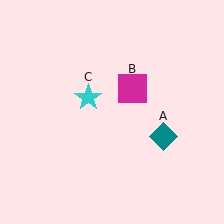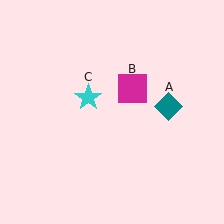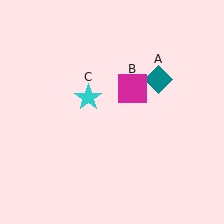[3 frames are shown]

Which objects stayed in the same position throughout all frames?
Magenta square (object B) and cyan star (object C) remained stationary.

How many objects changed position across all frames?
1 object changed position: teal diamond (object A).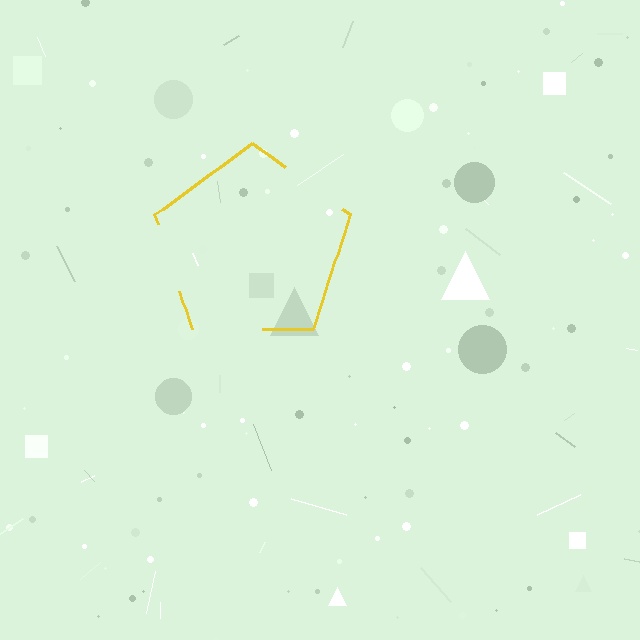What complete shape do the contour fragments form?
The contour fragments form a pentagon.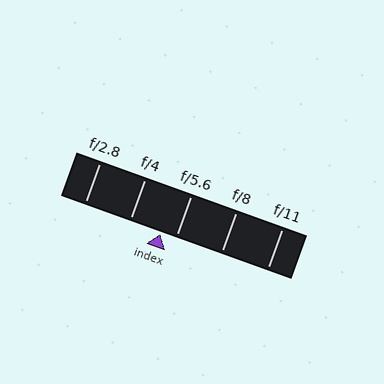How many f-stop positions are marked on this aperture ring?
There are 5 f-stop positions marked.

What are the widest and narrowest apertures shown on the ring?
The widest aperture shown is f/2.8 and the narrowest is f/11.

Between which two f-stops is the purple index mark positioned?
The index mark is between f/4 and f/5.6.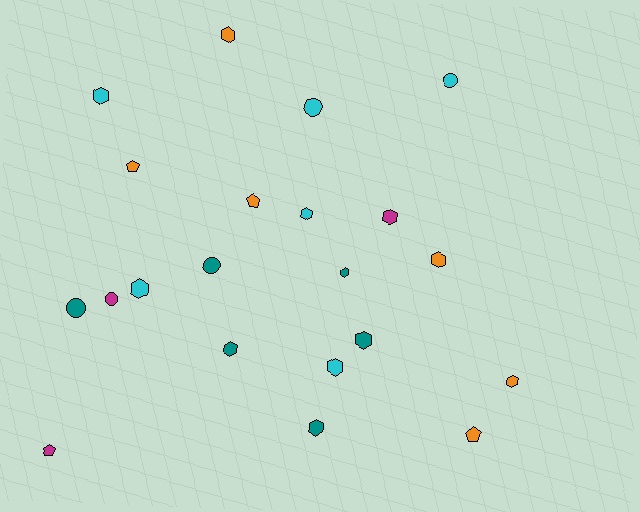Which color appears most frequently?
Teal, with 6 objects.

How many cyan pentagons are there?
There are no cyan pentagons.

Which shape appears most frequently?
Hexagon, with 12 objects.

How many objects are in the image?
There are 21 objects.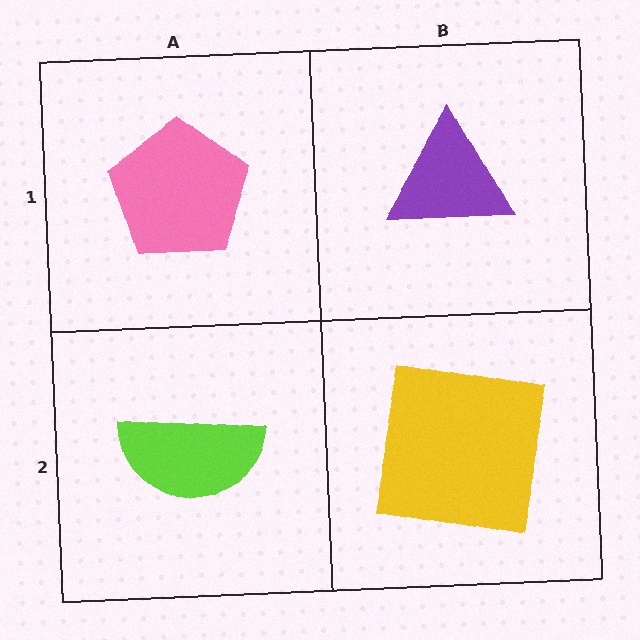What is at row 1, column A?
A pink pentagon.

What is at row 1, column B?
A purple triangle.